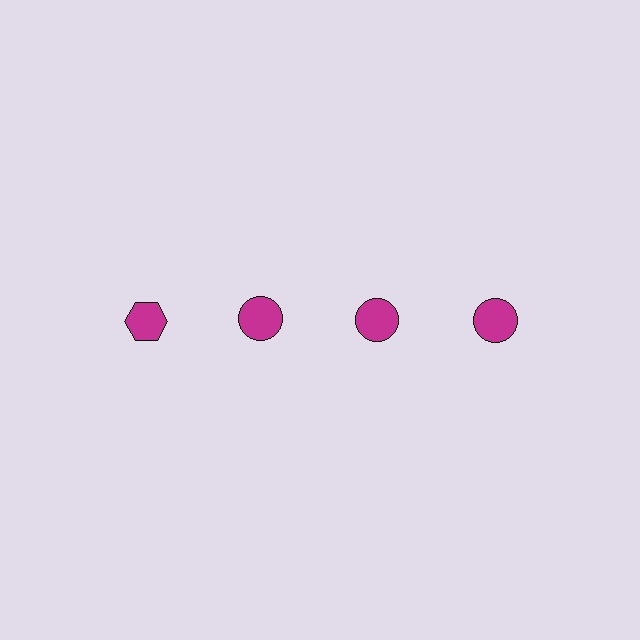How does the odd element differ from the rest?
It has a different shape: hexagon instead of circle.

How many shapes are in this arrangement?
There are 4 shapes arranged in a grid pattern.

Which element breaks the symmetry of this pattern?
The magenta hexagon in the top row, leftmost column breaks the symmetry. All other shapes are magenta circles.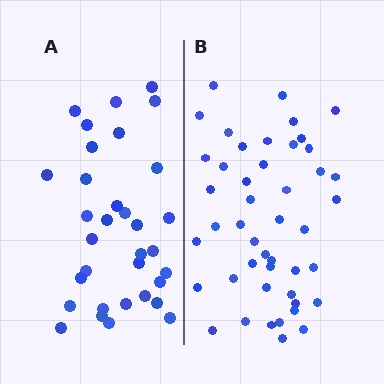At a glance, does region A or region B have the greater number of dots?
Region B (the right region) has more dots.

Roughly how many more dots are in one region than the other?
Region B has approximately 15 more dots than region A.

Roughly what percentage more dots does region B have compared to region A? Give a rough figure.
About 40% more.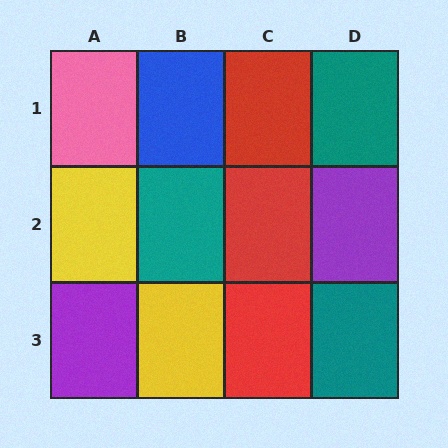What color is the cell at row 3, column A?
Purple.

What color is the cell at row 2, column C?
Red.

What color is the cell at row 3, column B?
Yellow.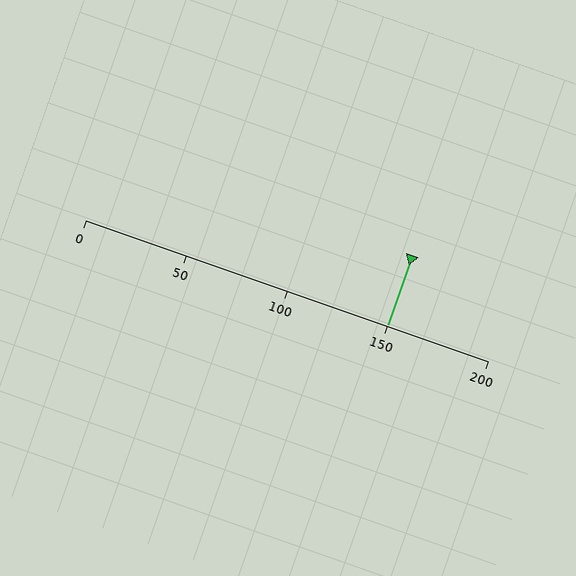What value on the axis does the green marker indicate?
The marker indicates approximately 150.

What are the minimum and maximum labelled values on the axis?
The axis runs from 0 to 200.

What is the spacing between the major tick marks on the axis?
The major ticks are spaced 50 apart.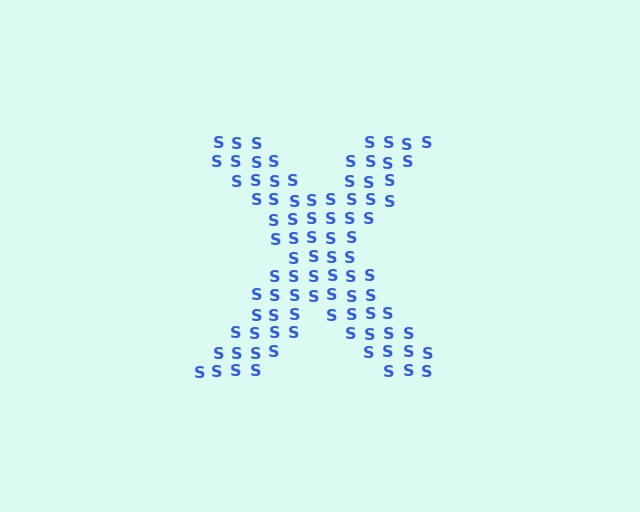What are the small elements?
The small elements are letter S's.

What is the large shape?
The large shape is the letter X.